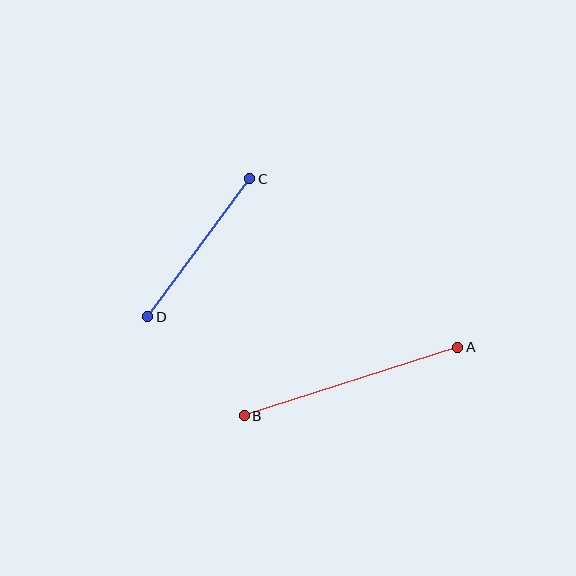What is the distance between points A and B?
The distance is approximately 225 pixels.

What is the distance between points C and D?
The distance is approximately 171 pixels.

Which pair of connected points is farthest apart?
Points A and B are farthest apart.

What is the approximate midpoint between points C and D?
The midpoint is at approximately (199, 248) pixels.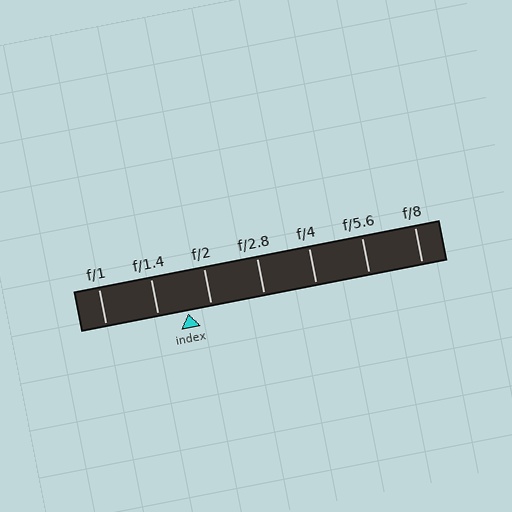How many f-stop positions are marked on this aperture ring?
There are 7 f-stop positions marked.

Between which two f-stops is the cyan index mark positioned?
The index mark is between f/1.4 and f/2.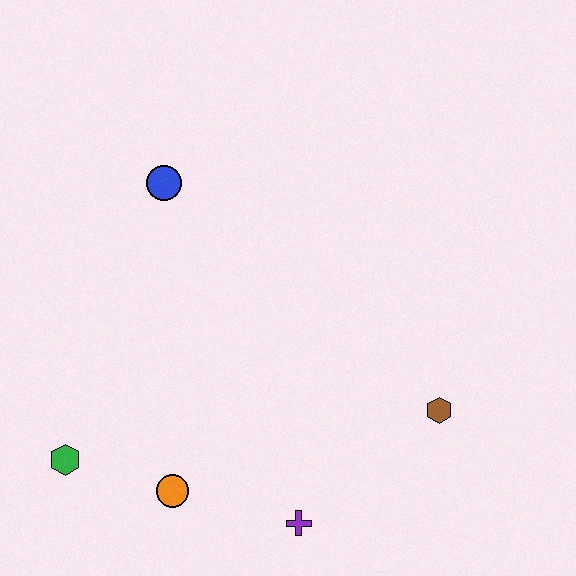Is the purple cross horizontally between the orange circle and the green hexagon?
No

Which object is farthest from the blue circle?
The purple cross is farthest from the blue circle.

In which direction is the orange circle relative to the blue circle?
The orange circle is below the blue circle.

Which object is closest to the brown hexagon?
The purple cross is closest to the brown hexagon.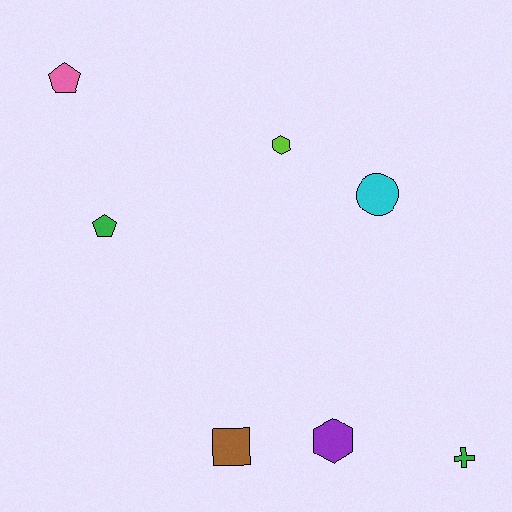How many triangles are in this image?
There are no triangles.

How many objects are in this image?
There are 7 objects.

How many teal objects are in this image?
There are no teal objects.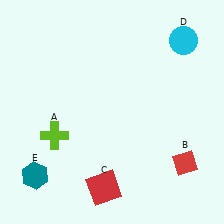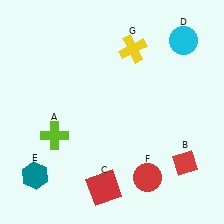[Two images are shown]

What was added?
A red circle (F), a yellow cross (G) were added in Image 2.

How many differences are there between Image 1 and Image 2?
There are 2 differences between the two images.